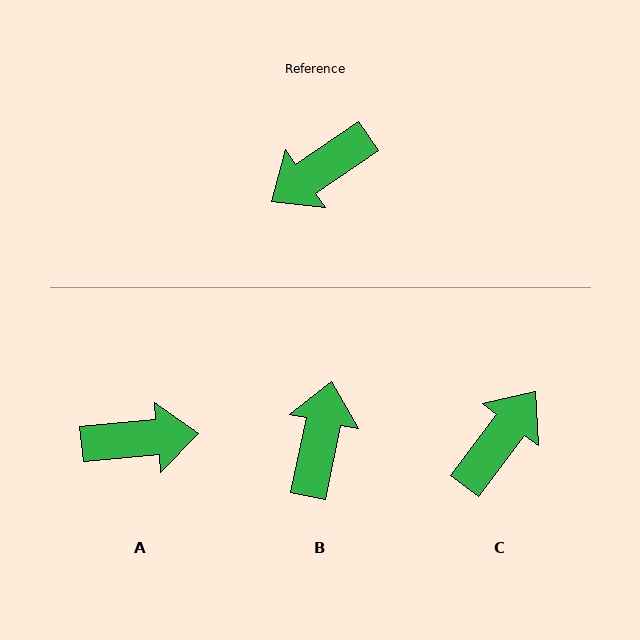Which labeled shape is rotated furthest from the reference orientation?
C, about 161 degrees away.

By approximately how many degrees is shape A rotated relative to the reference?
Approximately 151 degrees counter-clockwise.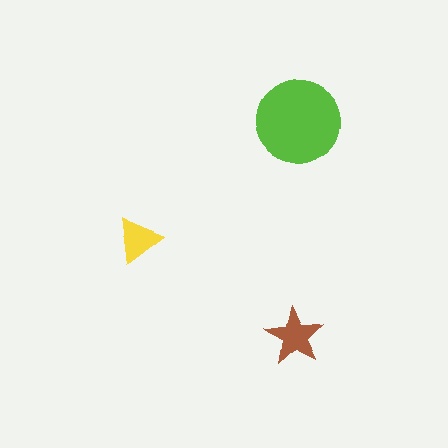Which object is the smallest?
The yellow triangle.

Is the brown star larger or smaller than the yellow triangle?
Larger.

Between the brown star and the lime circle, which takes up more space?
The lime circle.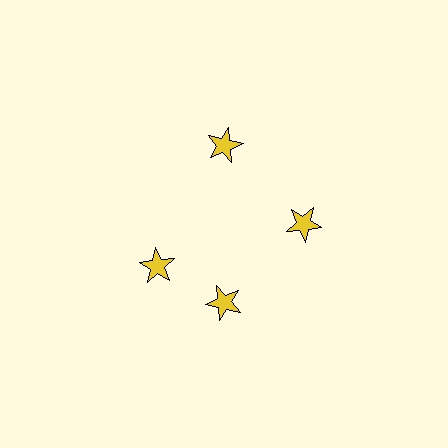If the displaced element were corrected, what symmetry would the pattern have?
It would have 4-fold rotational symmetry — the pattern would map onto itself every 90 degrees.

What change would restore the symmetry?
The symmetry would be restored by rotating it back into even spacing with its neighbors so that all 4 stars sit at equal angles and equal distance from the center.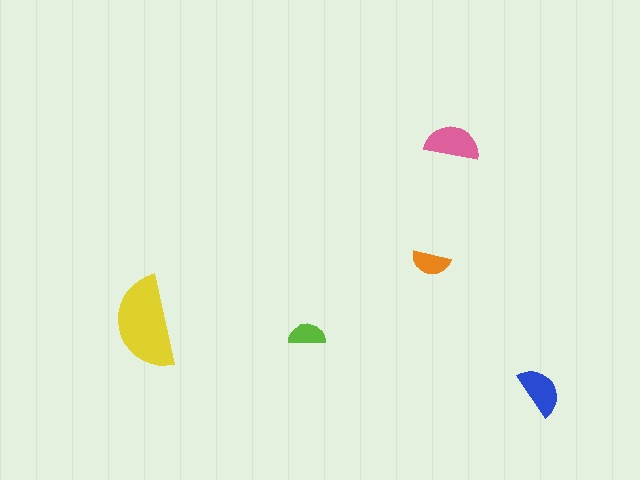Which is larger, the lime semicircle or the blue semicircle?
The blue one.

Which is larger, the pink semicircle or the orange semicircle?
The pink one.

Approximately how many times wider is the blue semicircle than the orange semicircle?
About 1.5 times wider.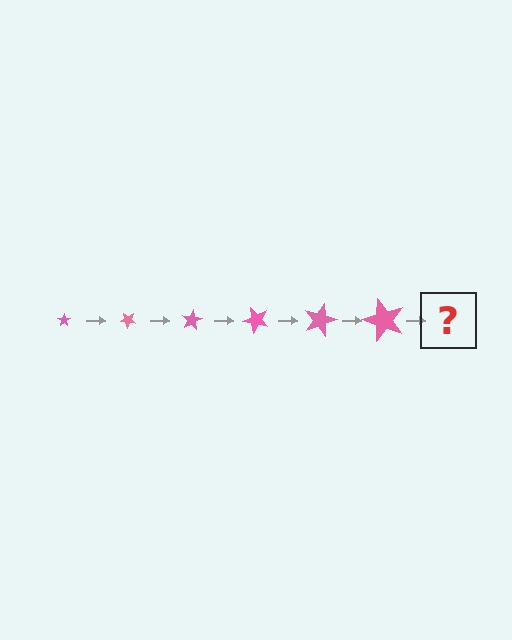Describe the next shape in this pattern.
It should be a star, larger than the previous one and rotated 240 degrees from the start.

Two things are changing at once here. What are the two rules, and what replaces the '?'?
The two rules are that the star grows larger each step and it rotates 40 degrees each step. The '?' should be a star, larger than the previous one and rotated 240 degrees from the start.